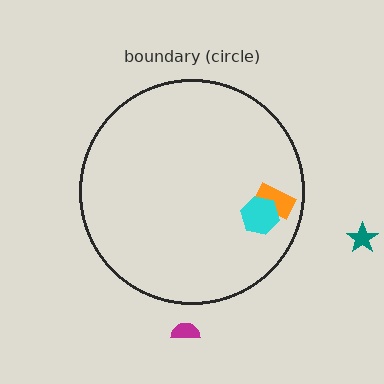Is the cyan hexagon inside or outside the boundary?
Inside.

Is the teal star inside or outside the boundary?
Outside.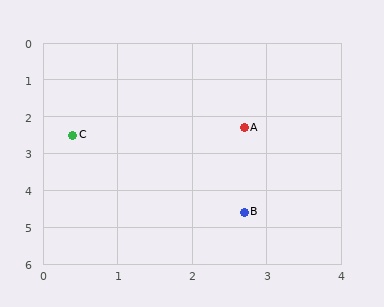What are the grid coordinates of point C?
Point C is at approximately (0.4, 2.5).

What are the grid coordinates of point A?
Point A is at approximately (2.7, 2.3).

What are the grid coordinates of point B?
Point B is at approximately (2.7, 4.6).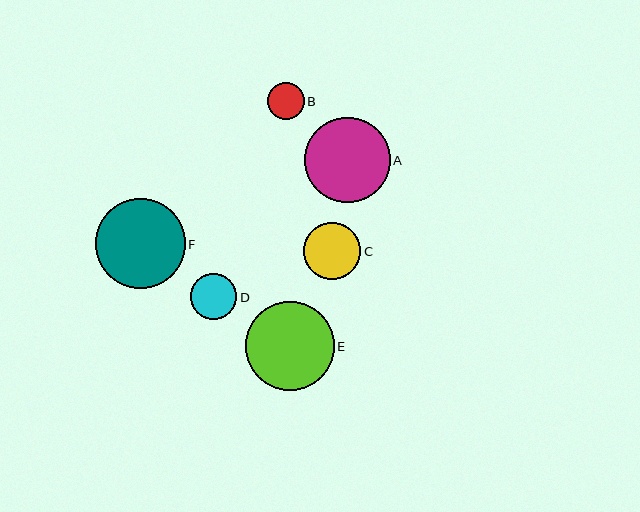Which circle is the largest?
Circle F is the largest with a size of approximately 90 pixels.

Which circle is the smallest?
Circle B is the smallest with a size of approximately 37 pixels.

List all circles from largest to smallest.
From largest to smallest: F, E, A, C, D, B.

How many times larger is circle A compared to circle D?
Circle A is approximately 1.9 times the size of circle D.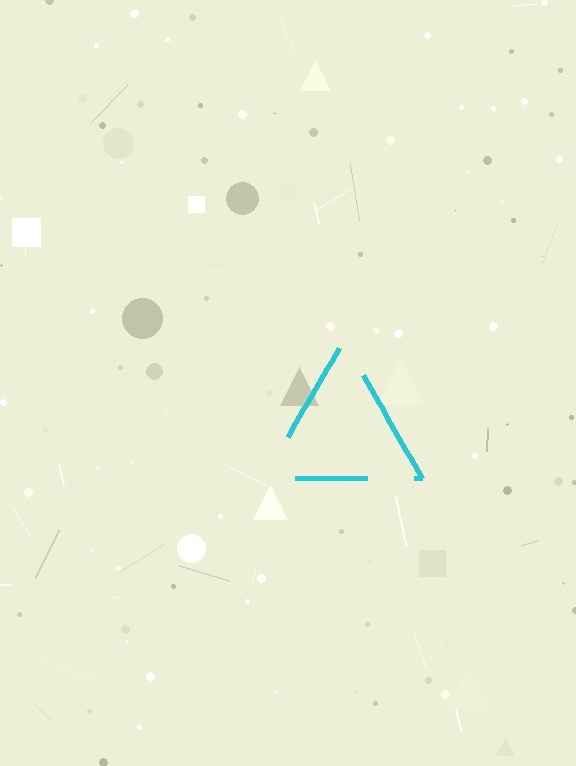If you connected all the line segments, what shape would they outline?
They would outline a triangle.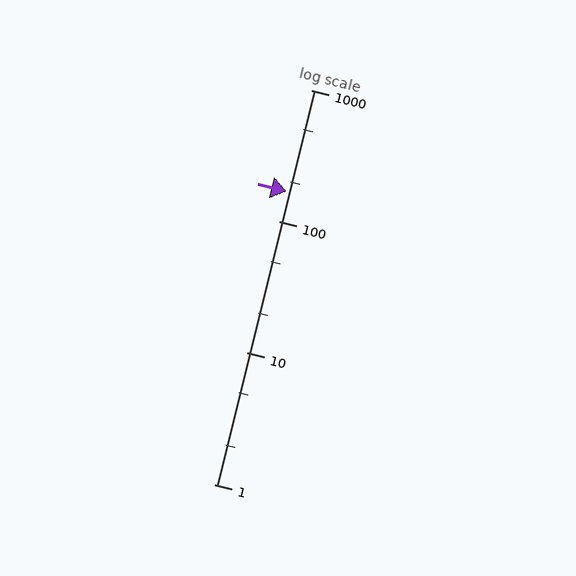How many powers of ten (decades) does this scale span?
The scale spans 3 decades, from 1 to 1000.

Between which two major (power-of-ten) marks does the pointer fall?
The pointer is between 100 and 1000.